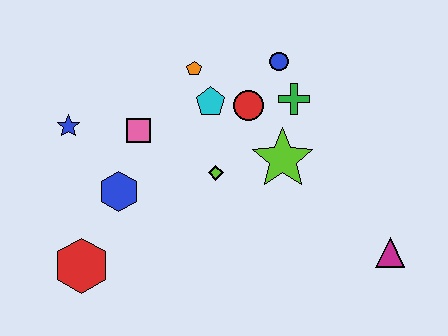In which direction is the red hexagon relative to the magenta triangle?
The red hexagon is to the left of the magenta triangle.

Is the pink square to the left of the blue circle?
Yes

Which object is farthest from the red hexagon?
The magenta triangle is farthest from the red hexagon.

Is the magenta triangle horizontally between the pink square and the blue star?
No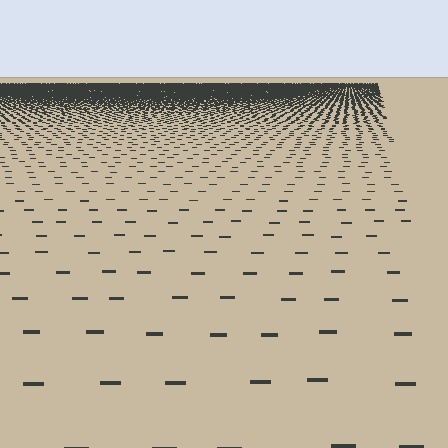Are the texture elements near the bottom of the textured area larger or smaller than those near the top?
Larger. Near the bottom, elements are closer to the viewer and appear at a bigger on-screen size.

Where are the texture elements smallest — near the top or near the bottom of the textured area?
Near the top.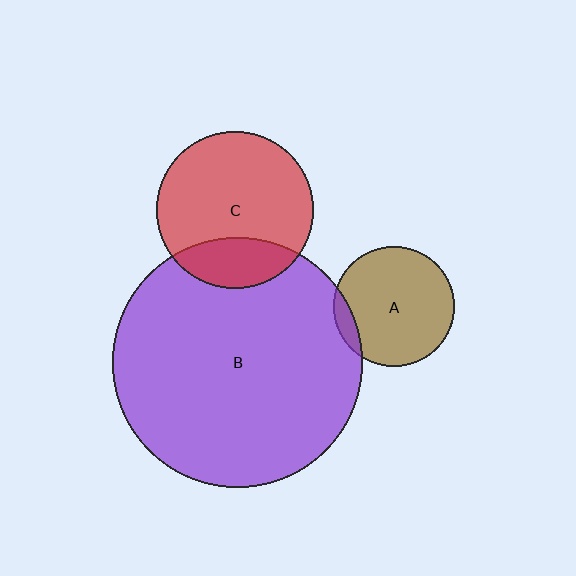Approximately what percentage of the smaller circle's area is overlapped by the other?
Approximately 10%.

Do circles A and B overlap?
Yes.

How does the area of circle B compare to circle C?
Approximately 2.6 times.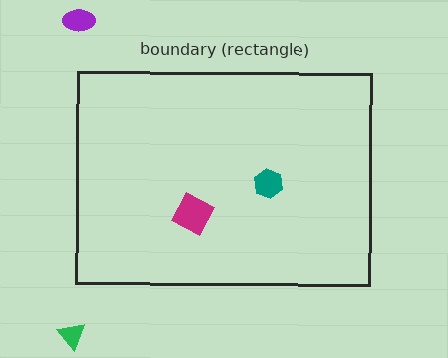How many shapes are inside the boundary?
2 inside, 2 outside.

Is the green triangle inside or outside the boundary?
Outside.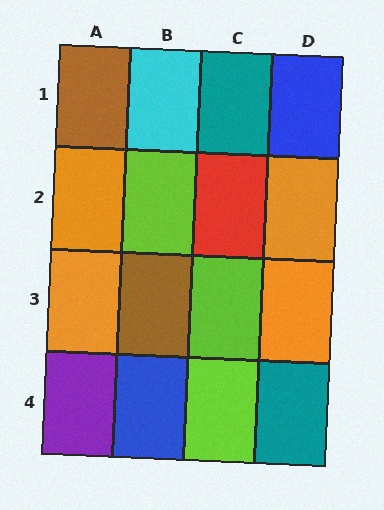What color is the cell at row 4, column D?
Teal.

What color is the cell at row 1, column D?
Blue.